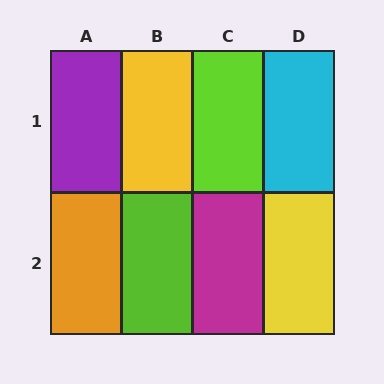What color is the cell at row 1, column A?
Purple.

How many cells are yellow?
2 cells are yellow.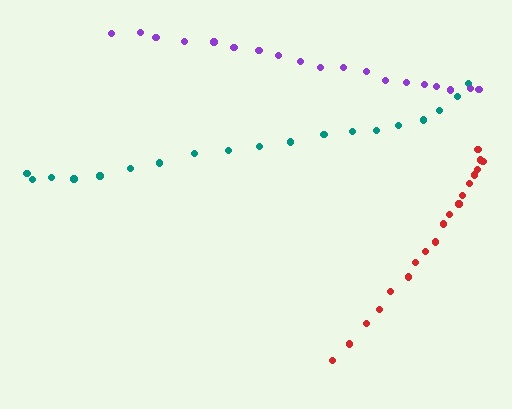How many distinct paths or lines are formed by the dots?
There are 3 distinct paths.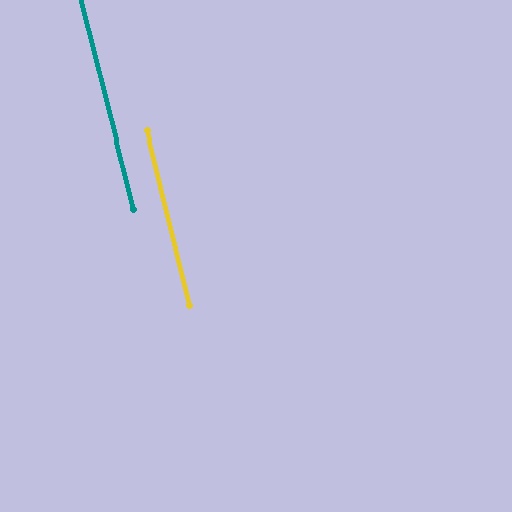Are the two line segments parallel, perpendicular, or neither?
Parallel — their directions differ by only 0.4°.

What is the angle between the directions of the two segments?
Approximately 0 degrees.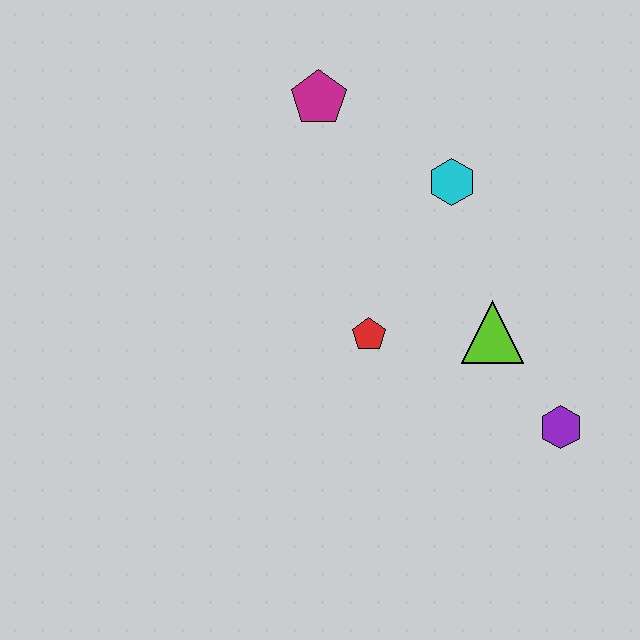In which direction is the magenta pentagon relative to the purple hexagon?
The magenta pentagon is above the purple hexagon.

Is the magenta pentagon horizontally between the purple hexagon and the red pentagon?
No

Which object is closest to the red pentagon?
The lime triangle is closest to the red pentagon.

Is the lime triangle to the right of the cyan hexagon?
Yes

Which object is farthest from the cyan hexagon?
The purple hexagon is farthest from the cyan hexagon.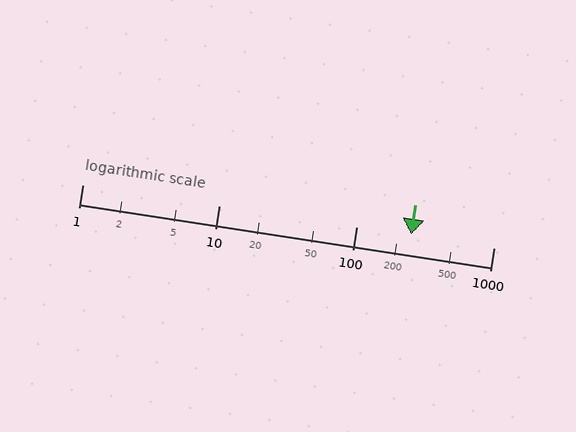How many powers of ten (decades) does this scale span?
The scale spans 3 decades, from 1 to 1000.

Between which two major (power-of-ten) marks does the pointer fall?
The pointer is between 100 and 1000.